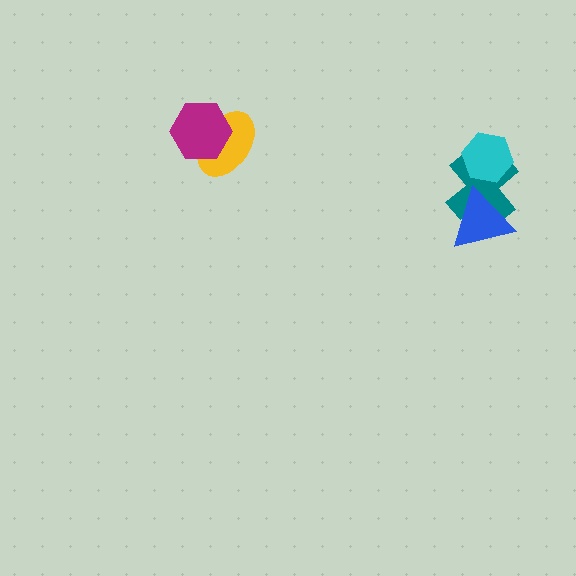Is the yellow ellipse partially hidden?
Yes, it is partially covered by another shape.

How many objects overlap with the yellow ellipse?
1 object overlaps with the yellow ellipse.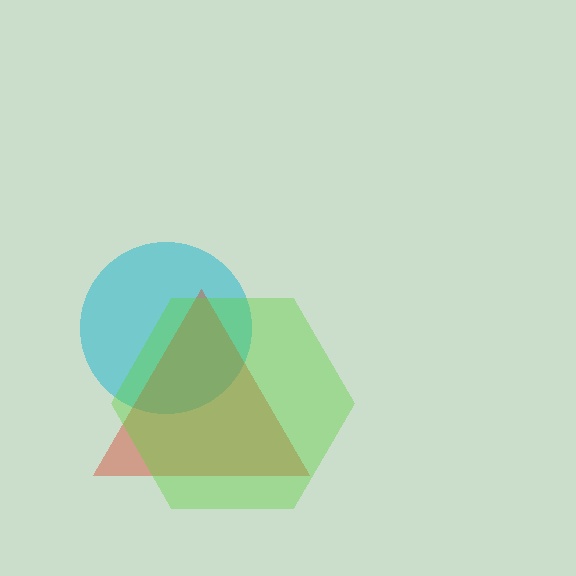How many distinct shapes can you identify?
There are 3 distinct shapes: a cyan circle, a red triangle, a lime hexagon.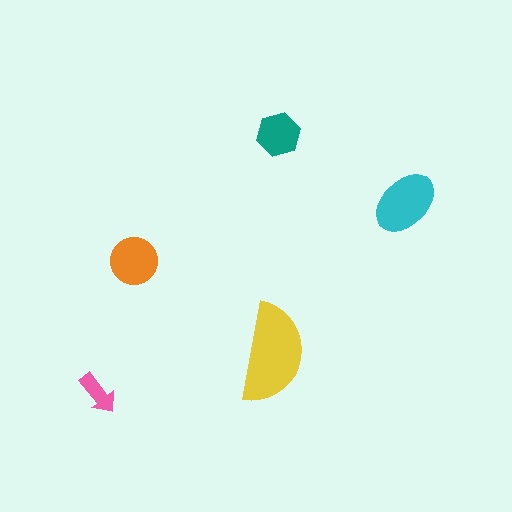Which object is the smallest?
The pink arrow.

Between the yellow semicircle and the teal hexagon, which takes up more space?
The yellow semicircle.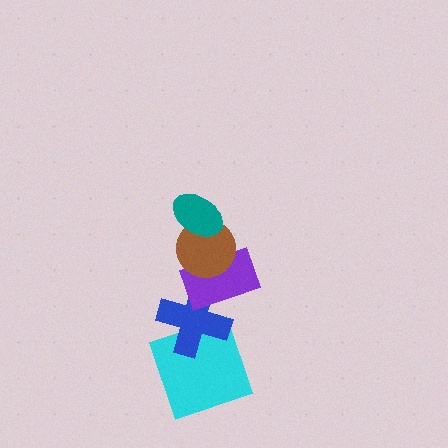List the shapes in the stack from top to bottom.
From top to bottom: the teal ellipse, the brown circle, the purple rectangle, the blue cross, the cyan square.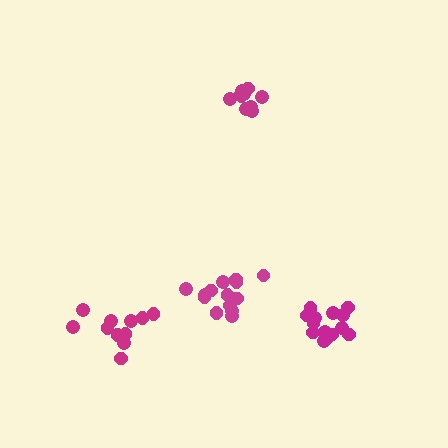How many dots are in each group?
Group 1: 14 dots, Group 2: 14 dots, Group 3: 10 dots, Group 4: 11 dots (49 total).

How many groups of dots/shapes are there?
There are 4 groups.